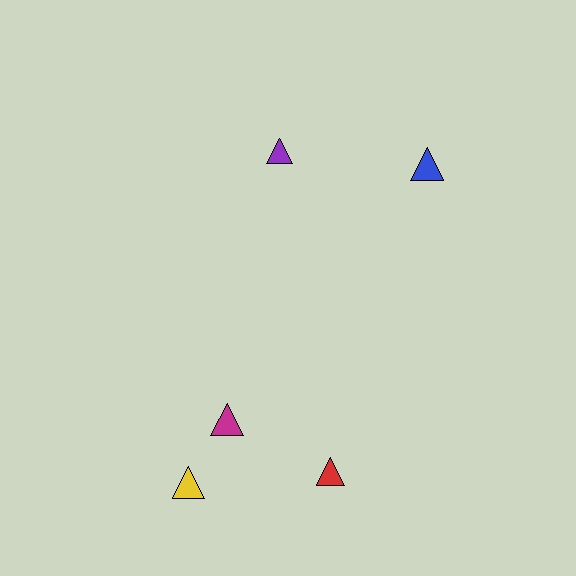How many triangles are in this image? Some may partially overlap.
There are 5 triangles.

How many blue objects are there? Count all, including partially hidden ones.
There is 1 blue object.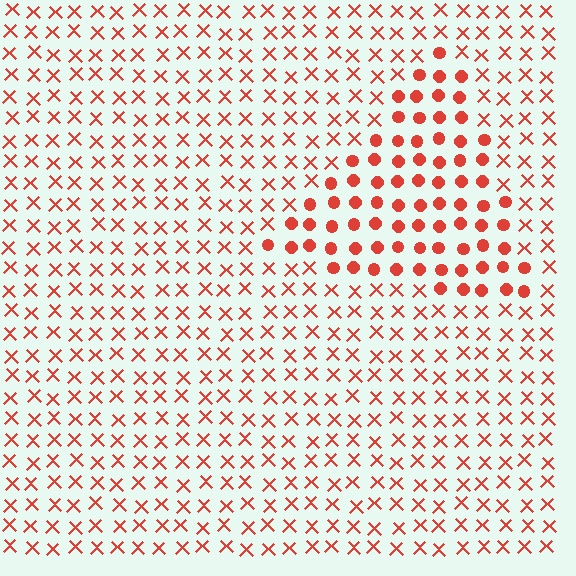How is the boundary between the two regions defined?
The boundary is defined by a change in element shape: circles inside vs. X marks outside. All elements share the same color and spacing.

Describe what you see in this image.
The image is filled with small red elements arranged in a uniform grid. A triangle-shaped region contains circles, while the surrounding area contains X marks. The boundary is defined purely by the change in element shape.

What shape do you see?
I see a triangle.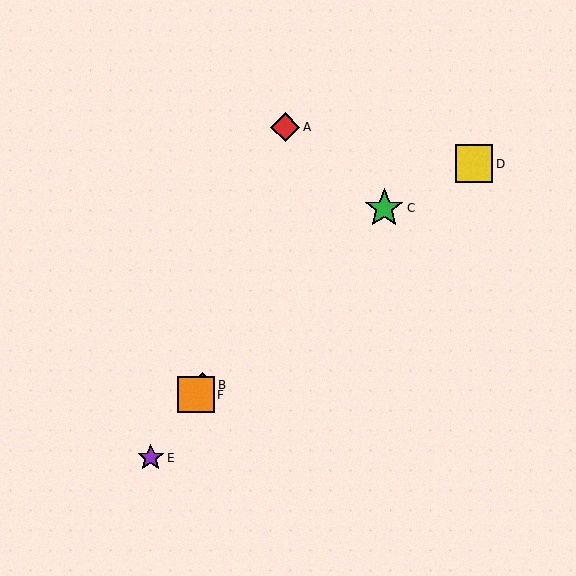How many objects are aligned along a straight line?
3 objects (B, E, F) are aligned along a straight line.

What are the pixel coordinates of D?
Object D is at (474, 164).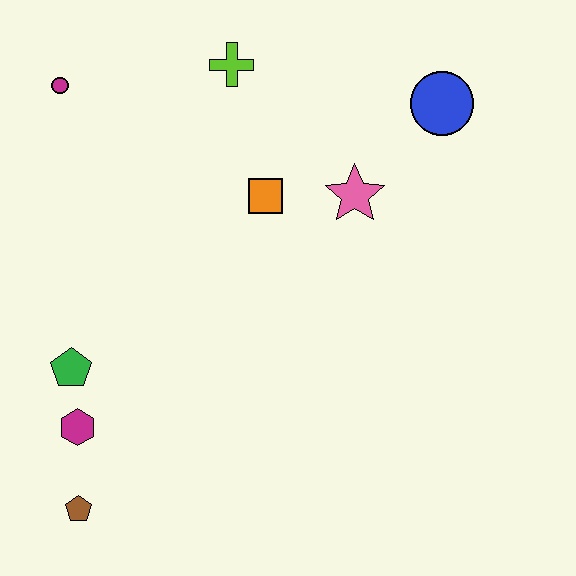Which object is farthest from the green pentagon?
The blue circle is farthest from the green pentagon.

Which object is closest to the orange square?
The pink star is closest to the orange square.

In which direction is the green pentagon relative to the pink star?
The green pentagon is to the left of the pink star.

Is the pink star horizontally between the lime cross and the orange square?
No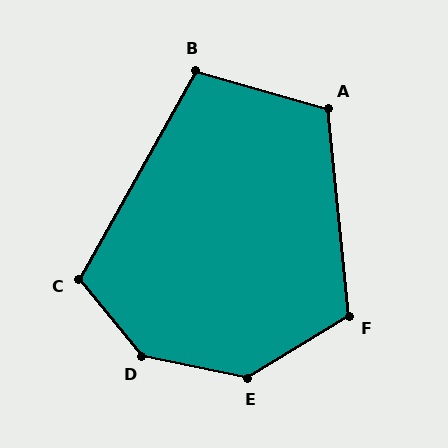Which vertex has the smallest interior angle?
B, at approximately 104 degrees.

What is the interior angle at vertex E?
Approximately 137 degrees (obtuse).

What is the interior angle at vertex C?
Approximately 111 degrees (obtuse).